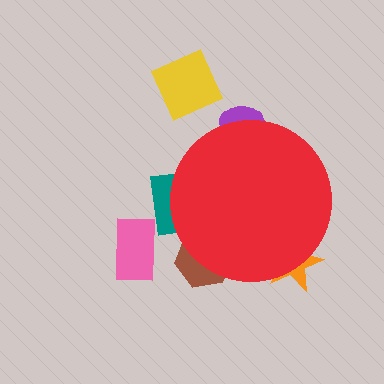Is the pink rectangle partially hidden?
No, the pink rectangle is fully visible.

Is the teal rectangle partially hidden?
Yes, the teal rectangle is partially hidden behind the red circle.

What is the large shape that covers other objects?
A red circle.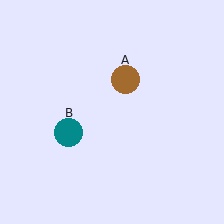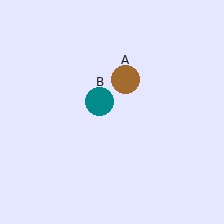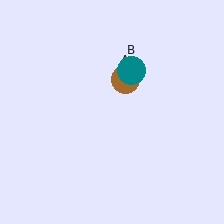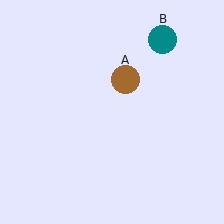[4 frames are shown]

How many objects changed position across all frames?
1 object changed position: teal circle (object B).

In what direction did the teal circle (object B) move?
The teal circle (object B) moved up and to the right.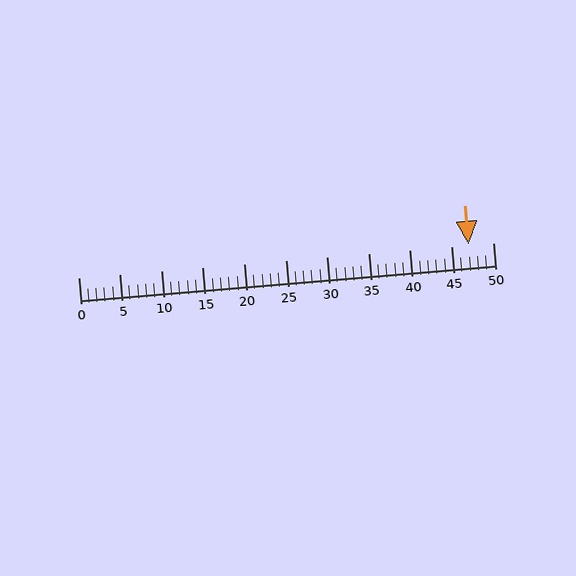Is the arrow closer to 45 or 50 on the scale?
The arrow is closer to 45.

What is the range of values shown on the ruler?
The ruler shows values from 0 to 50.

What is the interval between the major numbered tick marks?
The major tick marks are spaced 5 units apart.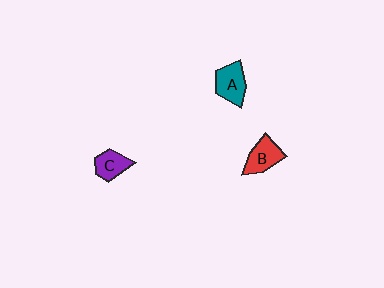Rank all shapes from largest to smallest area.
From largest to smallest: A (teal), B (red), C (purple).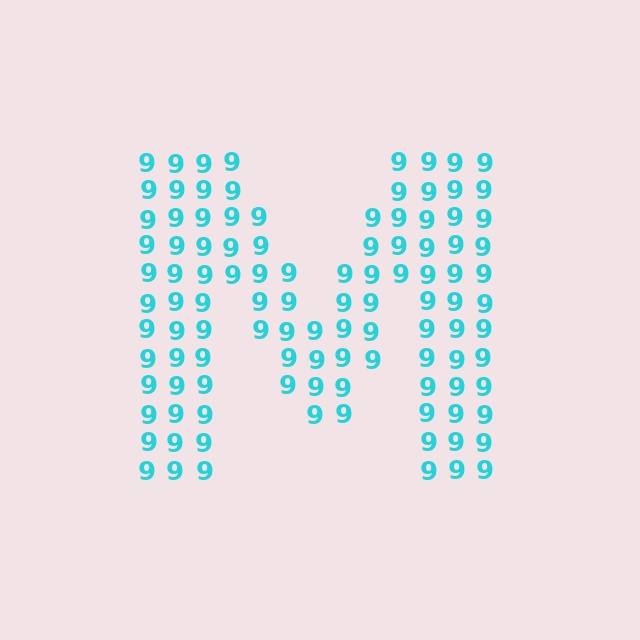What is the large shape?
The large shape is the letter M.